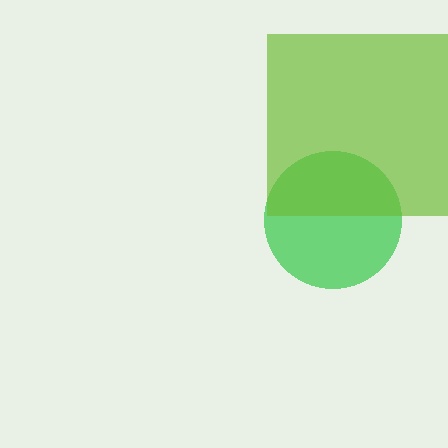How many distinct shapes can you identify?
There are 2 distinct shapes: a green circle, a lime square.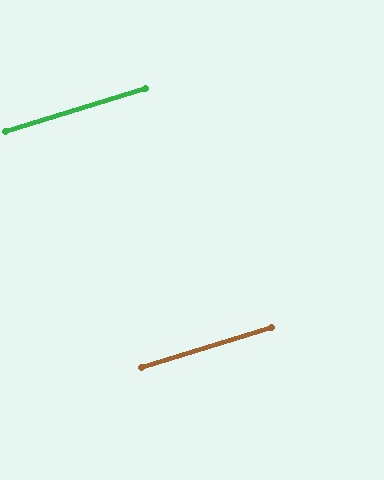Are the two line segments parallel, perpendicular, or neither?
Parallel — their directions differ by only 0.0°.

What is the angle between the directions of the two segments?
Approximately 0 degrees.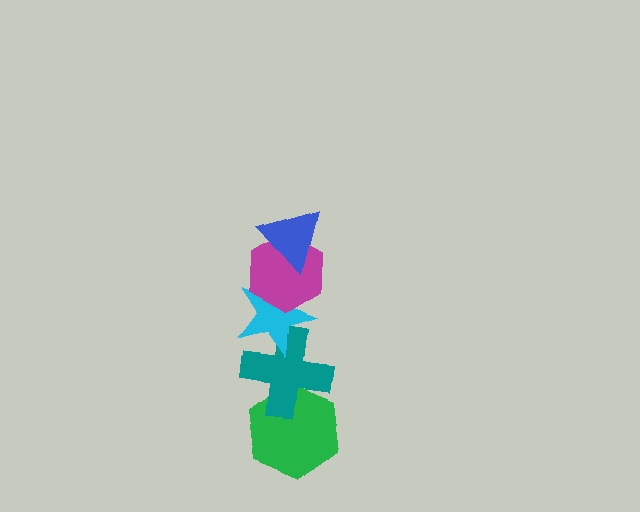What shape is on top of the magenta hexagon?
The blue triangle is on top of the magenta hexagon.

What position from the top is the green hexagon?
The green hexagon is 5th from the top.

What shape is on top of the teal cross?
The cyan star is on top of the teal cross.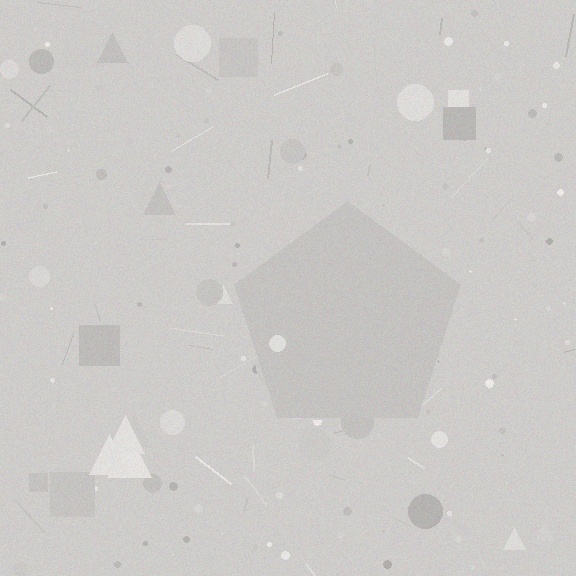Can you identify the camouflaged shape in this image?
The camouflaged shape is a pentagon.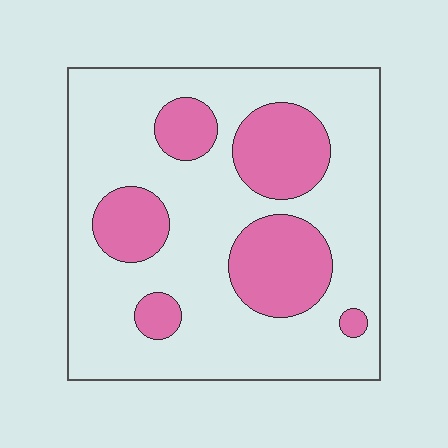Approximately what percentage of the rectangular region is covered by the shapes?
Approximately 25%.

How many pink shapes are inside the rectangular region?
6.